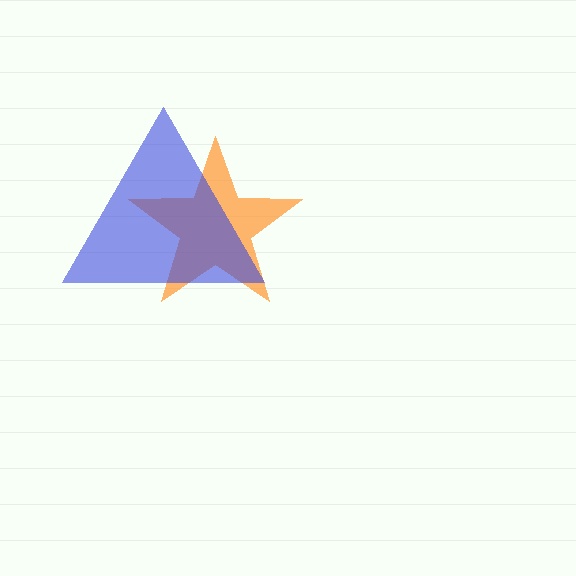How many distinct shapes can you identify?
There are 2 distinct shapes: an orange star, a blue triangle.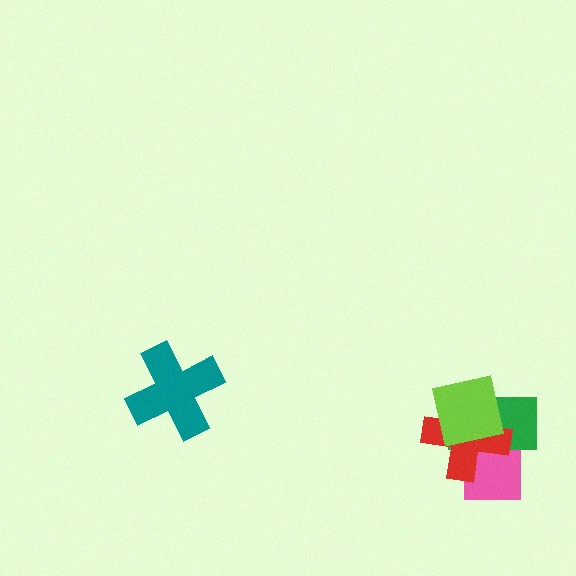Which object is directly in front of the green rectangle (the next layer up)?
The red cross is directly in front of the green rectangle.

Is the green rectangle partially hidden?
Yes, it is partially covered by another shape.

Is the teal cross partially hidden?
No, no other shape covers it.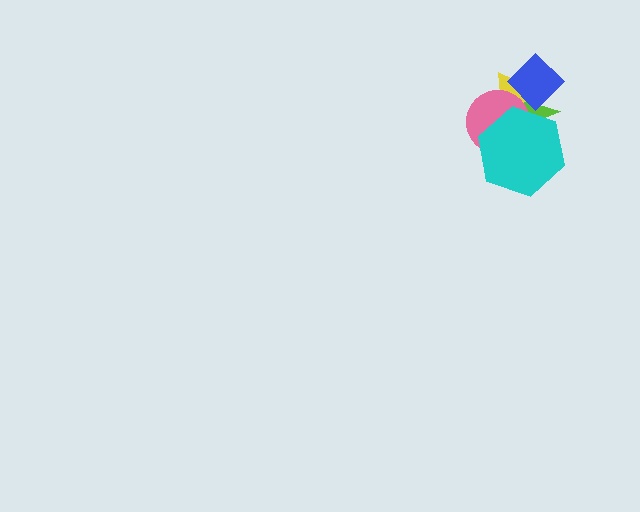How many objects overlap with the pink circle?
3 objects overlap with the pink circle.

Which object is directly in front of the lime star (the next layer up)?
The yellow triangle is directly in front of the lime star.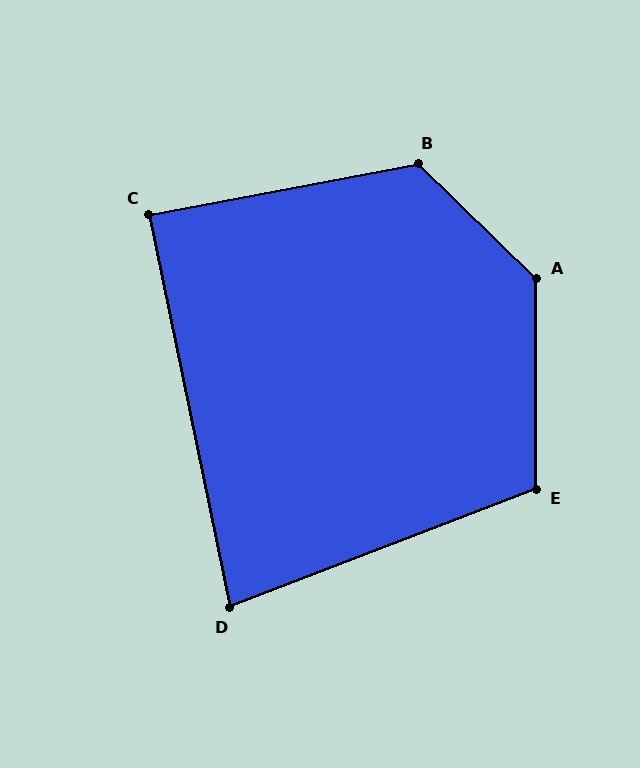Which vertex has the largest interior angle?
A, at approximately 134 degrees.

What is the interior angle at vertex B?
Approximately 125 degrees (obtuse).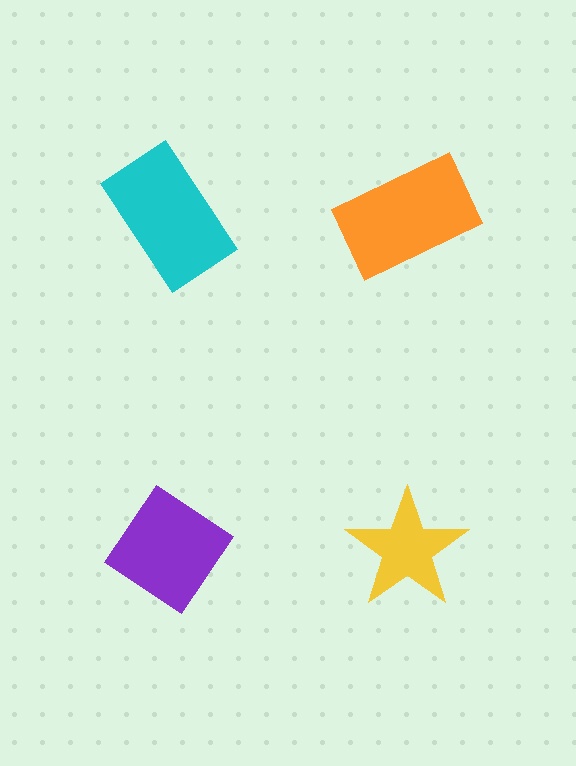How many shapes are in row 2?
2 shapes.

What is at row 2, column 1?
A purple diamond.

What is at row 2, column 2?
A yellow star.